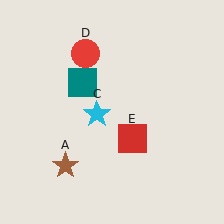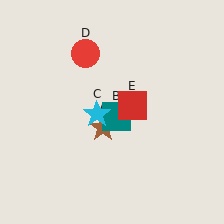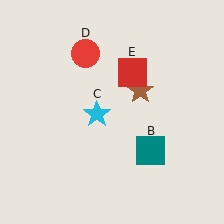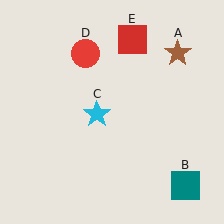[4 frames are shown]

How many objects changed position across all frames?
3 objects changed position: brown star (object A), teal square (object B), red square (object E).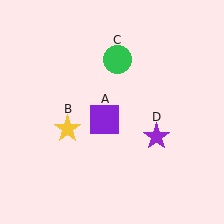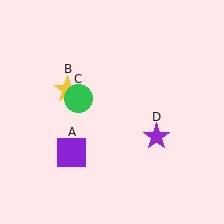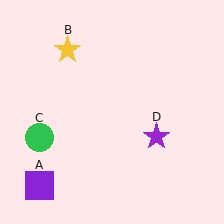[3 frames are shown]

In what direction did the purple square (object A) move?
The purple square (object A) moved down and to the left.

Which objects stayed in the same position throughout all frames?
Purple star (object D) remained stationary.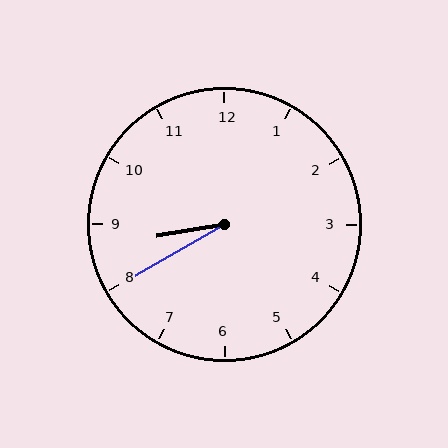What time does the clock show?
8:40.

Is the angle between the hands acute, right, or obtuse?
It is acute.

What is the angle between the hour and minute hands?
Approximately 20 degrees.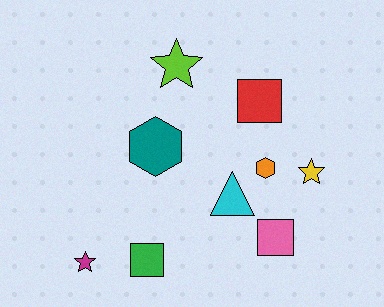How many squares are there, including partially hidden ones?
There are 3 squares.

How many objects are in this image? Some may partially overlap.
There are 9 objects.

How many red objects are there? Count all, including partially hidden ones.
There is 1 red object.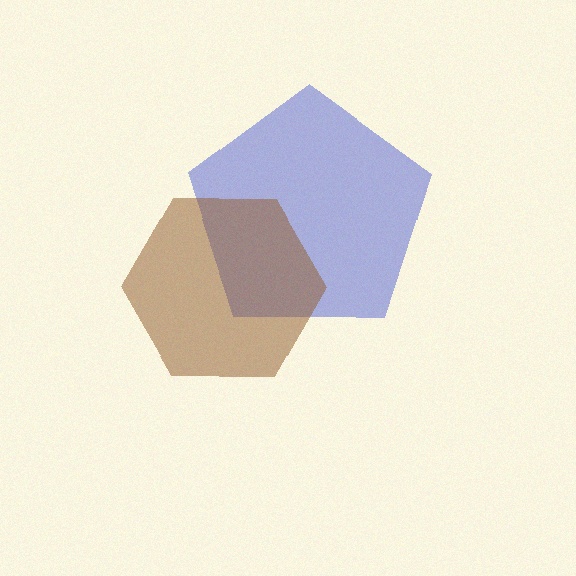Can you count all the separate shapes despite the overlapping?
Yes, there are 2 separate shapes.